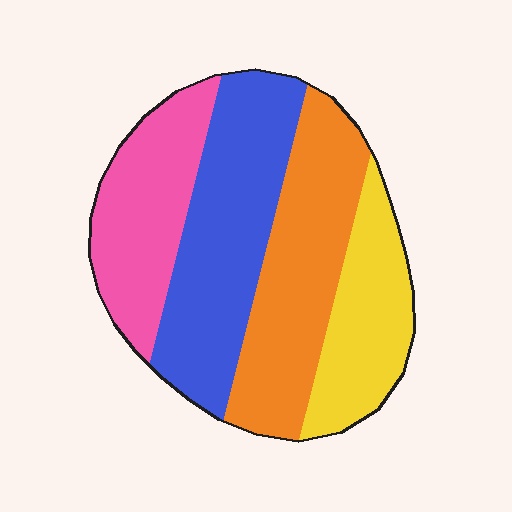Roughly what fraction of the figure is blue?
Blue covers 31% of the figure.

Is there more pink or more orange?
Orange.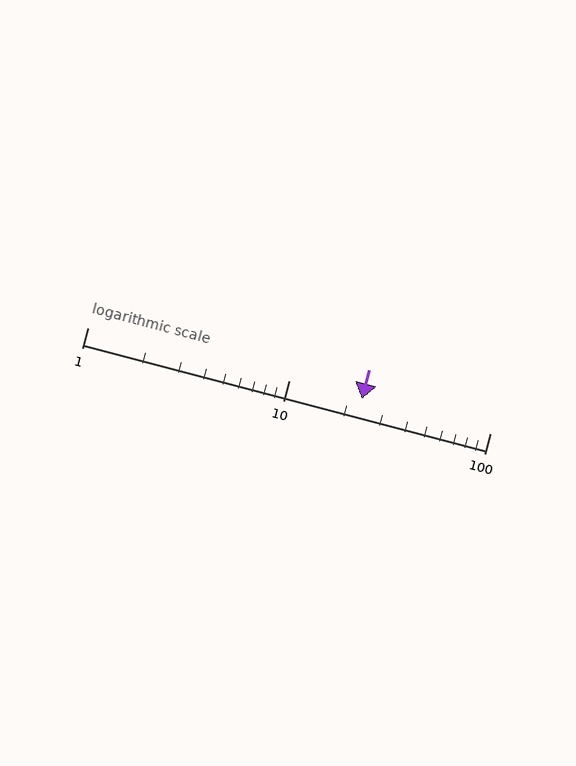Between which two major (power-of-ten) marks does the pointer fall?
The pointer is between 10 and 100.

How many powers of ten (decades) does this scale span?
The scale spans 2 decades, from 1 to 100.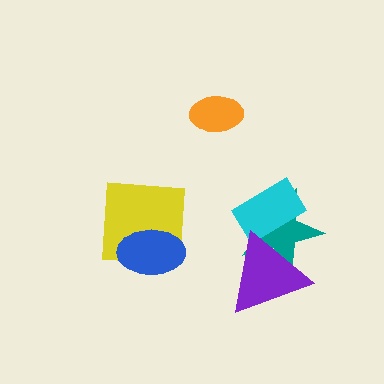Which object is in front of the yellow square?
The blue ellipse is in front of the yellow square.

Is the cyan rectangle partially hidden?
Yes, it is partially covered by another shape.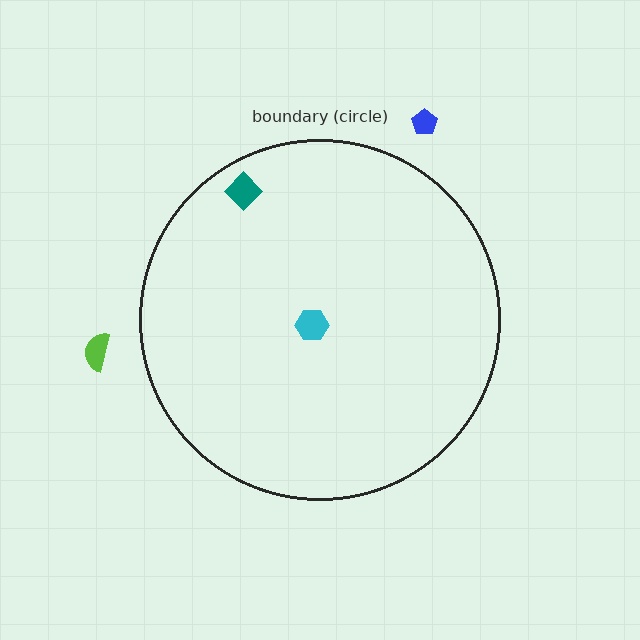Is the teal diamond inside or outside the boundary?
Inside.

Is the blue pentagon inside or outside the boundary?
Outside.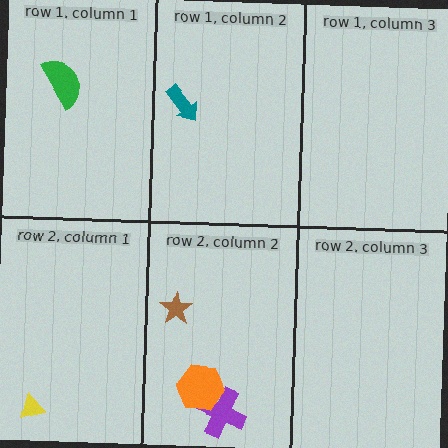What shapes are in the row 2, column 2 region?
The purple cross, the brown star, the orange hexagon.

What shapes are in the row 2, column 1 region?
The yellow triangle.